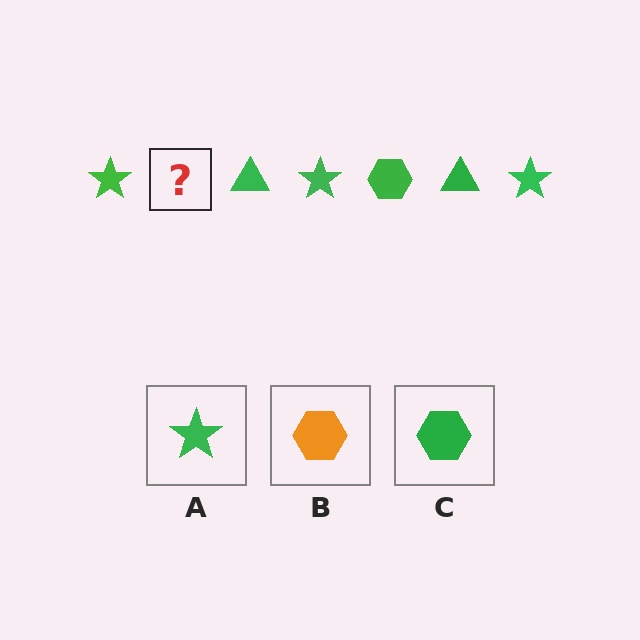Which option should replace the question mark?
Option C.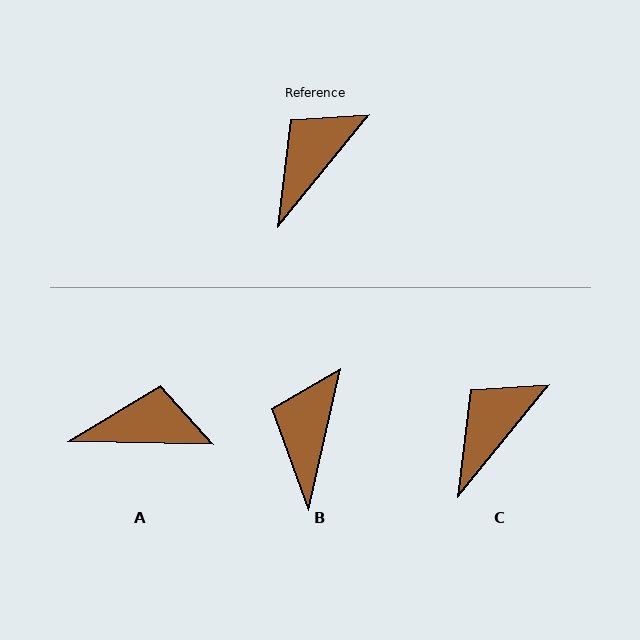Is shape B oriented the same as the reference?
No, it is off by about 27 degrees.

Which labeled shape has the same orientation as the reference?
C.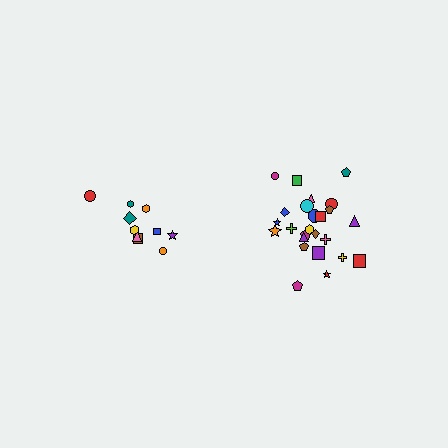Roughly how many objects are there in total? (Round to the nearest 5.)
Roughly 35 objects in total.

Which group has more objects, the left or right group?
The right group.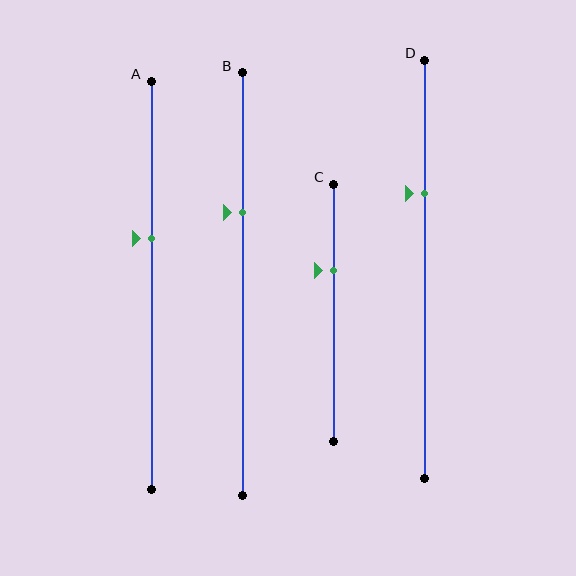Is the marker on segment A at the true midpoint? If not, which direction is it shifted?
No, the marker on segment A is shifted upward by about 11% of the segment length.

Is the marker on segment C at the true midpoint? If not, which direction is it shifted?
No, the marker on segment C is shifted upward by about 16% of the segment length.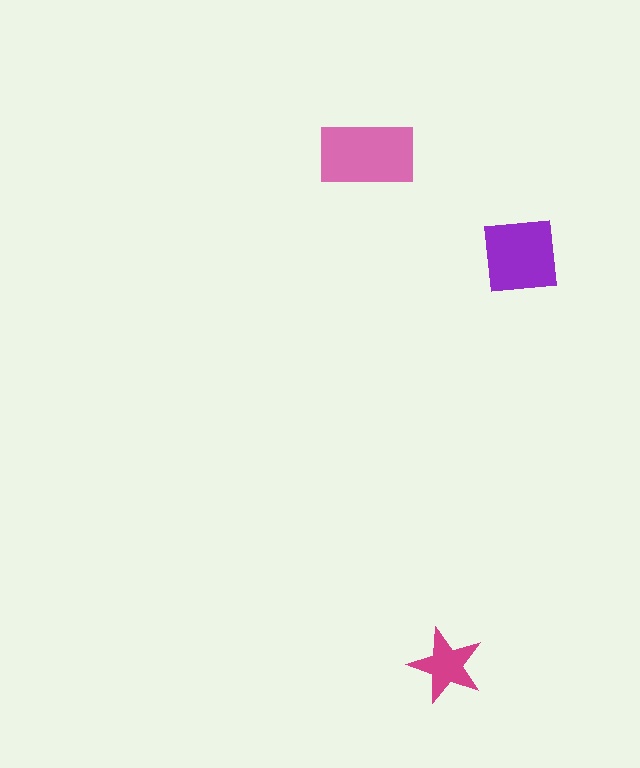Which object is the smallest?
The magenta star.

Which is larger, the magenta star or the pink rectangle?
The pink rectangle.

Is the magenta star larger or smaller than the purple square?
Smaller.